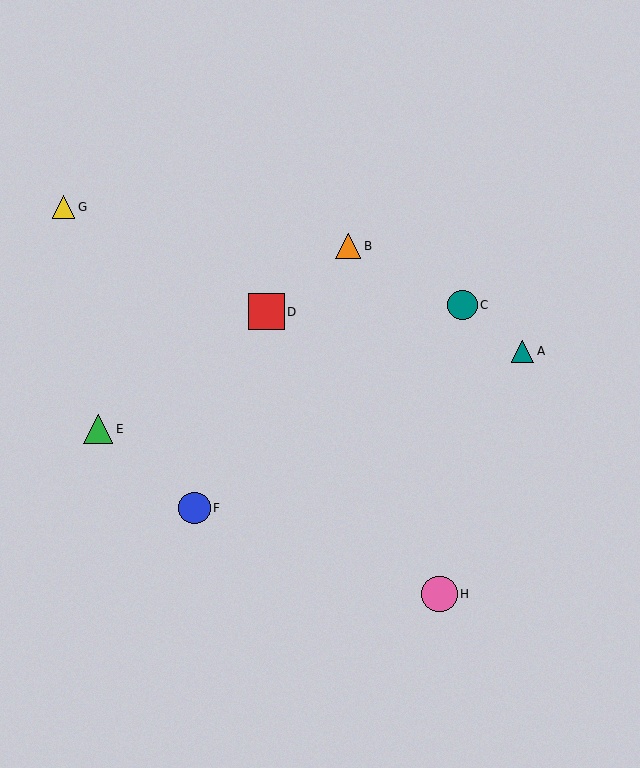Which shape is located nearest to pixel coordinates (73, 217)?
The yellow triangle (labeled G) at (64, 207) is nearest to that location.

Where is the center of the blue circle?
The center of the blue circle is at (194, 508).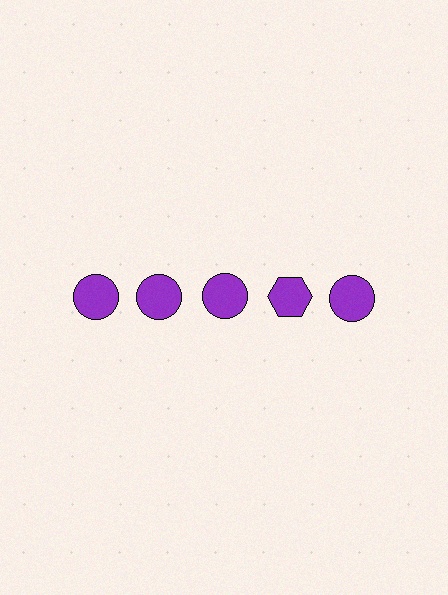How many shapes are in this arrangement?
There are 5 shapes arranged in a grid pattern.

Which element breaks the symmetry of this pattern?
The purple hexagon in the top row, second from right column breaks the symmetry. All other shapes are purple circles.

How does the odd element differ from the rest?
It has a different shape: hexagon instead of circle.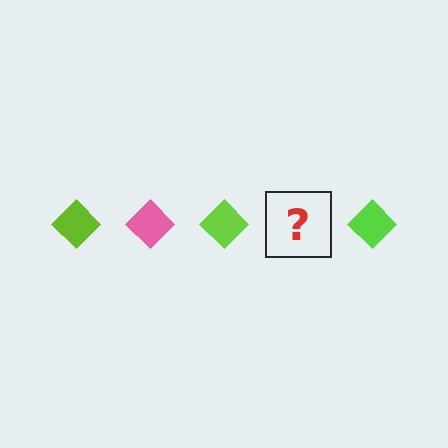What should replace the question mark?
The question mark should be replaced with a pink diamond.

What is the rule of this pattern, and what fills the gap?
The rule is that the pattern cycles through lime, pink diamonds. The gap should be filled with a pink diamond.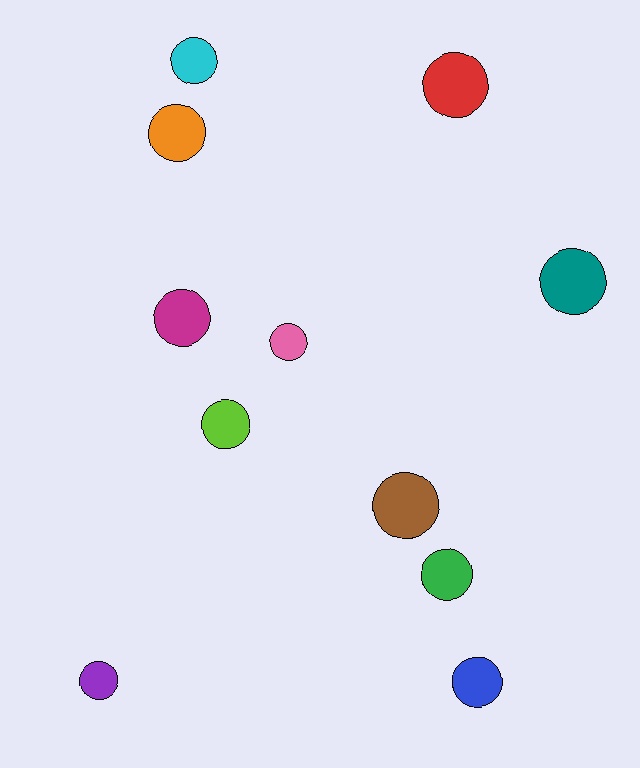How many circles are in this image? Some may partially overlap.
There are 11 circles.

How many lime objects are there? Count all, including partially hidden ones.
There is 1 lime object.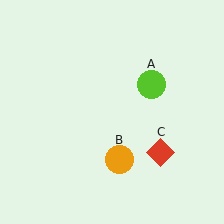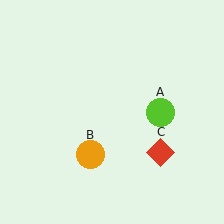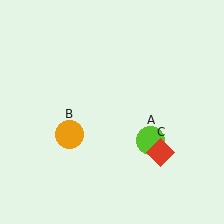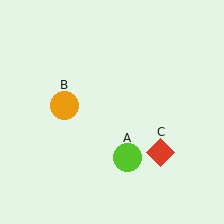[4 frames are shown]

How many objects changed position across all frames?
2 objects changed position: lime circle (object A), orange circle (object B).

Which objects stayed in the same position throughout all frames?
Red diamond (object C) remained stationary.